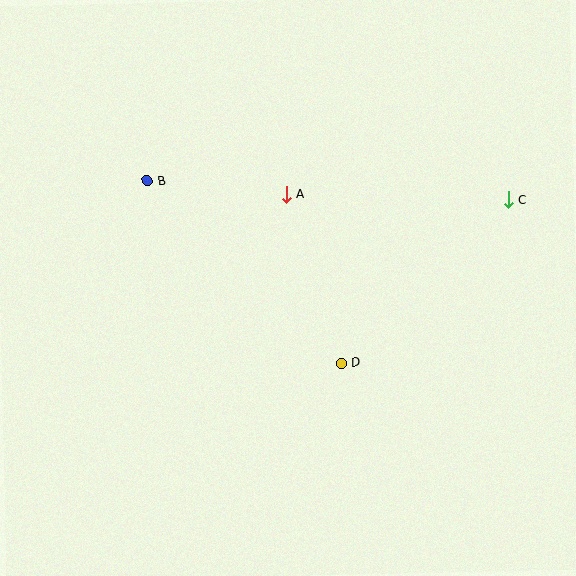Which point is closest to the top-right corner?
Point C is closest to the top-right corner.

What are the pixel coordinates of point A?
Point A is at (286, 195).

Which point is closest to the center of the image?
Point D at (341, 363) is closest to the center.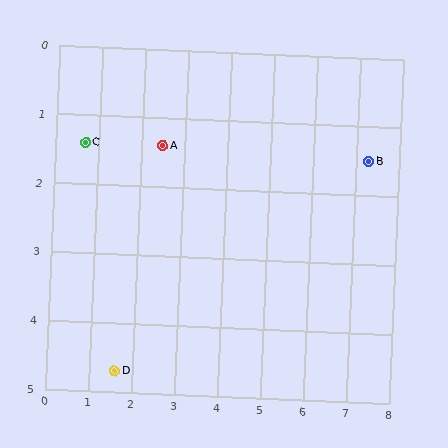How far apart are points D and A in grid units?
Points D and A are about 3.4 grid units apart.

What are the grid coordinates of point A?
Point A is at approximately (2.5, 1.4).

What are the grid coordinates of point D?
Point D is at approximately (1.6, 4.7).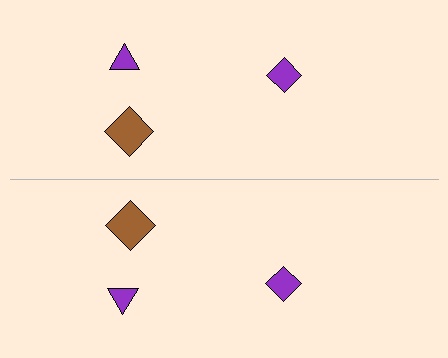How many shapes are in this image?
There are 6 shapes in this image.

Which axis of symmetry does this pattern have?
The pattern has a horizontal axis of symmetry running through the center of the image.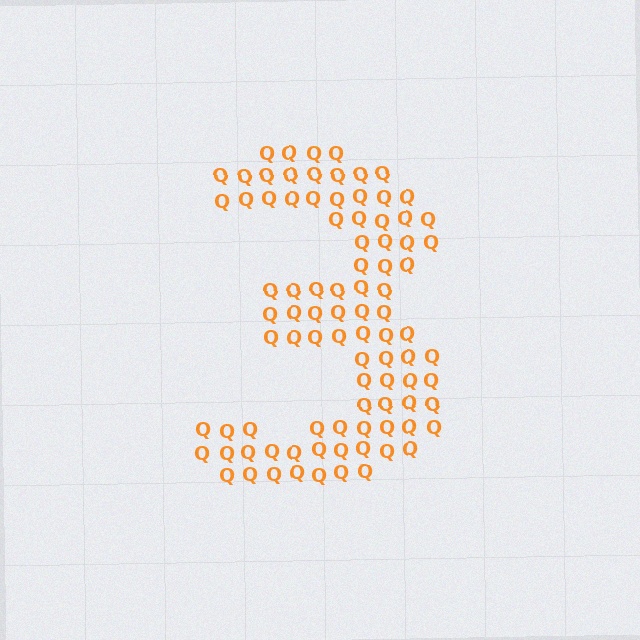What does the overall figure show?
The overall figure shows the digit 3.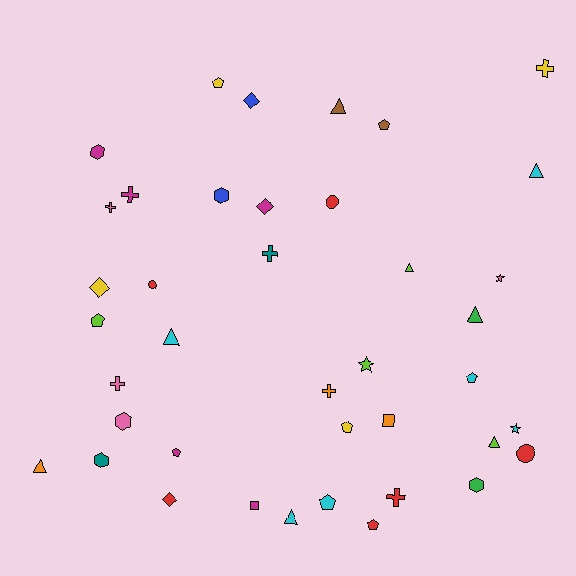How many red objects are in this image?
There are 6 red objects.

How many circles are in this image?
There are 3 circles.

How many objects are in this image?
There are 40 objects.